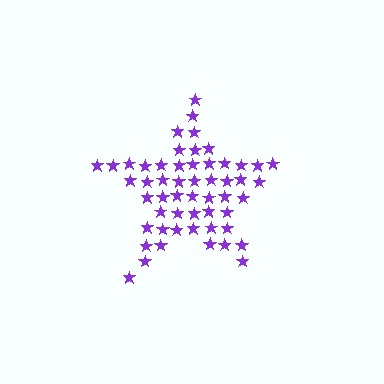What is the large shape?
The large shape is a star.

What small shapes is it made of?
It is made of small stars.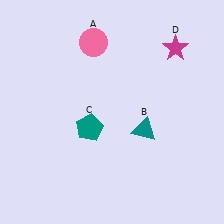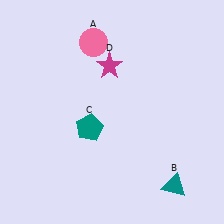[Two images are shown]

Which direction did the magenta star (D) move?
The magenta star (D) moved left.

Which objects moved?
The objects that moved are: the teal triangle (B), the magenta star (D).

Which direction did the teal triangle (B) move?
The teal triangle (B) moved down.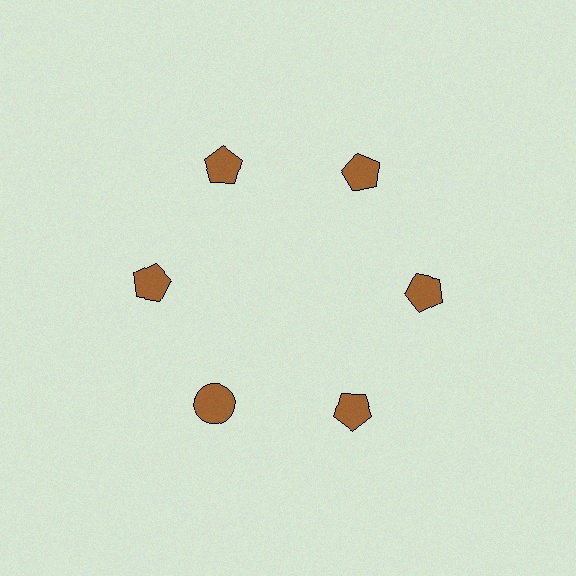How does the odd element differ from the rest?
It has a different shape: circle instead of pentagon.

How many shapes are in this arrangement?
There are 6 shapes arranged in a ring pattern.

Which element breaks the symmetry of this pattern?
The brown circle at roughly the 7 o'clock position breaks the symmetry. All other shapes are brown pentagons.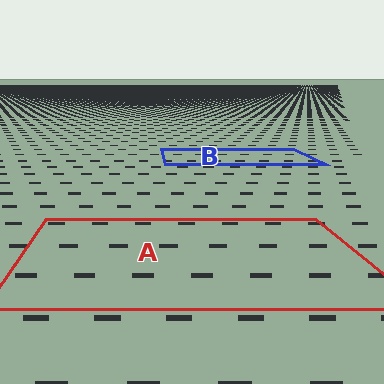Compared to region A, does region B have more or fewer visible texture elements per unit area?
Region B has more texture elements per unit area — they are packed more densely because it is farther away.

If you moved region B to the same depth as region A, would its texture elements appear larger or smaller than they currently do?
They would appear larger. At a closer depth, the same texture elements are projected at a bigger on-screen size.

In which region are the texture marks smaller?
The texture marks are smaller in region B, because it is farther away.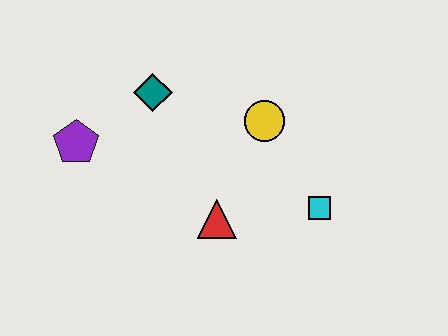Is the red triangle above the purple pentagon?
No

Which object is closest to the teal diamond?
The purple pentagon is closest to the teal diamond.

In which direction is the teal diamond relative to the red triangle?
The teal diamond is above the red triangle.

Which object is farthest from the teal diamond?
The cyan square is farthest from the teal diamond.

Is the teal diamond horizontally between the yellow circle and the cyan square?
No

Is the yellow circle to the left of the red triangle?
No